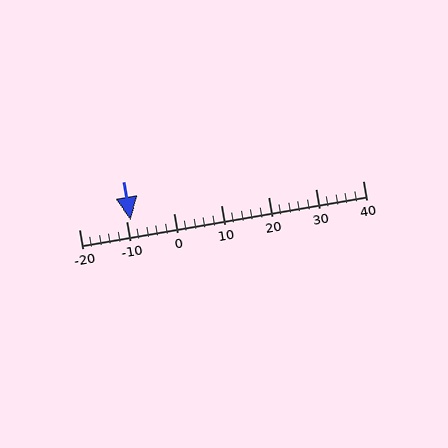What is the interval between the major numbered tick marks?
The major tick marks are spaced 10 units apart.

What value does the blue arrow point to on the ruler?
The blue arrow points to approximately -9.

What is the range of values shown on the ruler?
The ruler shows values from -20 to 40.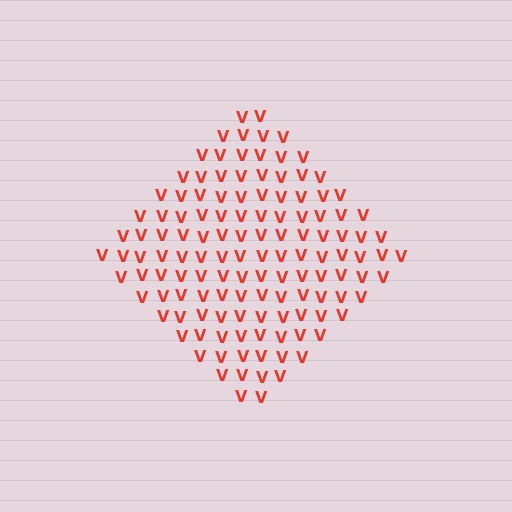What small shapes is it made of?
It is made of small letter V's.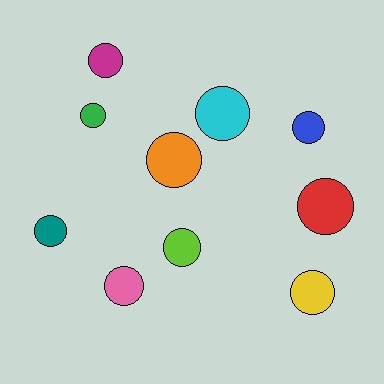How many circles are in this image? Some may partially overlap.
There are 10 circles.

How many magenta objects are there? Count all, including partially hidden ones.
There is 1 magenta object.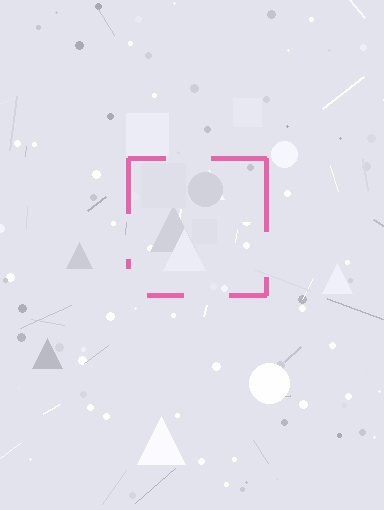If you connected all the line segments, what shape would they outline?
They would outline a square.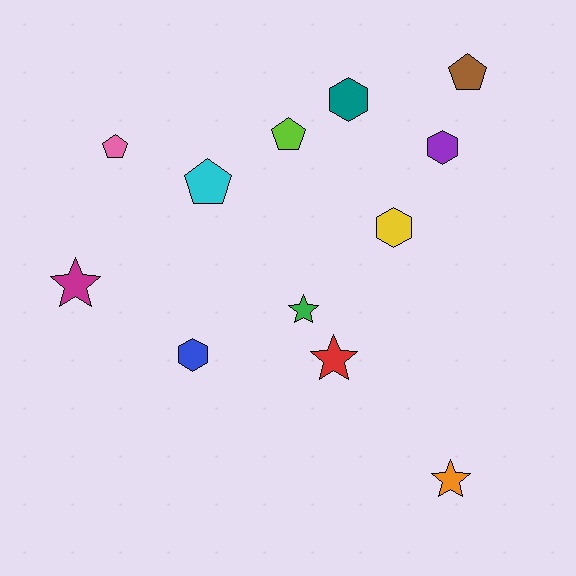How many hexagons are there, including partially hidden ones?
There are 4 hexagons.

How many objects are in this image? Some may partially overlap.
There are 12 objects.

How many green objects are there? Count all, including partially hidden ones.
There is 1 green object.